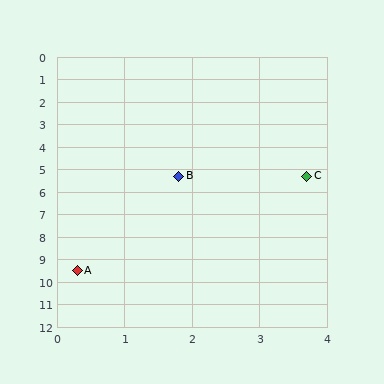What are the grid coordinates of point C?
Point C is at approximately (3.7, 5.3).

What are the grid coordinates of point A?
Point A is at approximately (0.3, 9.5).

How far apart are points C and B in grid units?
Points C and B are about 1.9 grid units apart.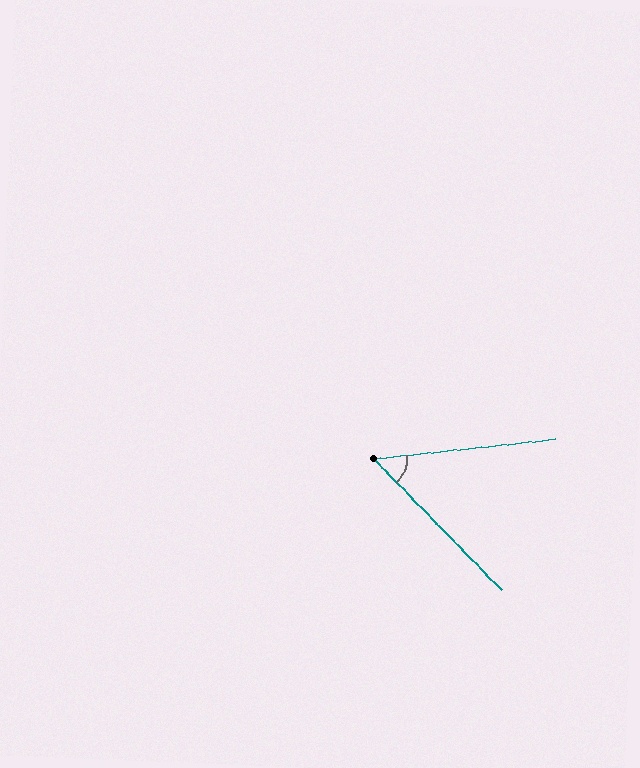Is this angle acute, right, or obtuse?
It is acute.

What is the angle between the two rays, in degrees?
Approximately 52 degrees.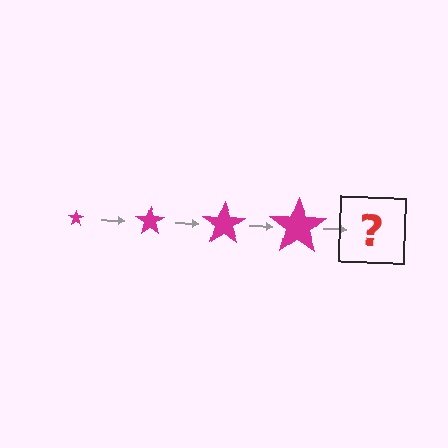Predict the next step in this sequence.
The next step is a magenta star, larger than the previous one.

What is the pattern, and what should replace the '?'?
The pattern is that the star gets progressively larger each step. The '?' should be a magenta star, larger than the previous one.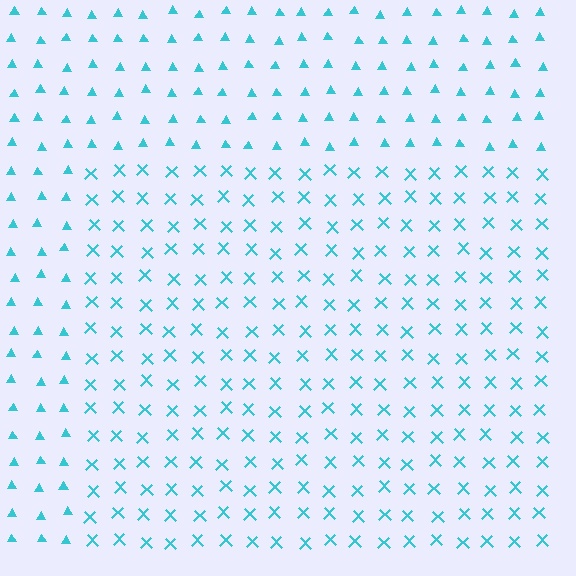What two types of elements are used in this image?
The image uses X marks inside the rectangle region and triangles outside it.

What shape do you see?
I see a rectangle.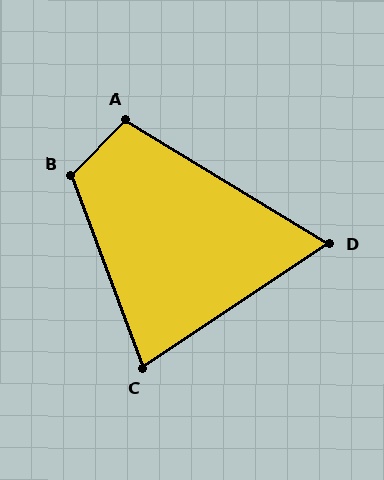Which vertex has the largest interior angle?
B, at approximately 115 degrees.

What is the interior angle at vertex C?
Approximately 77 degrees (acute).